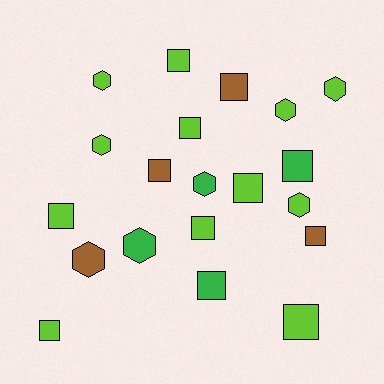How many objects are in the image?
There are 20 objects.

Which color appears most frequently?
Lime, with 12 objects.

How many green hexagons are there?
There are 2 green hexagons.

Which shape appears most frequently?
Square, with 12 objects.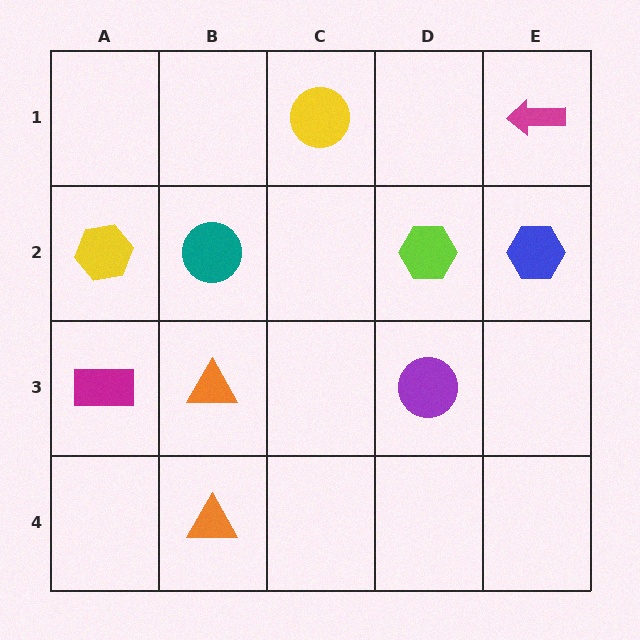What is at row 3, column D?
A purple circle.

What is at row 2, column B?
A teal circle.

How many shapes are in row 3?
3 shapes.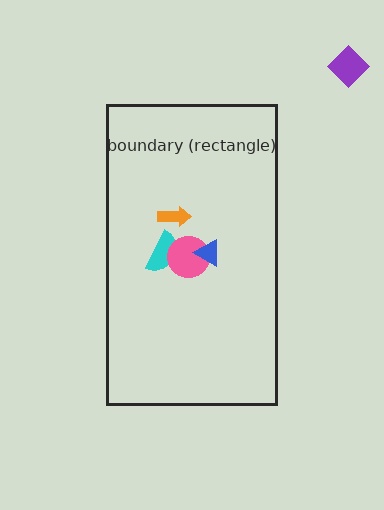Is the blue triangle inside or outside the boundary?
Inside.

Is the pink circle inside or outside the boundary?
Inside.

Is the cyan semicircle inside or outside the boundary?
Inside.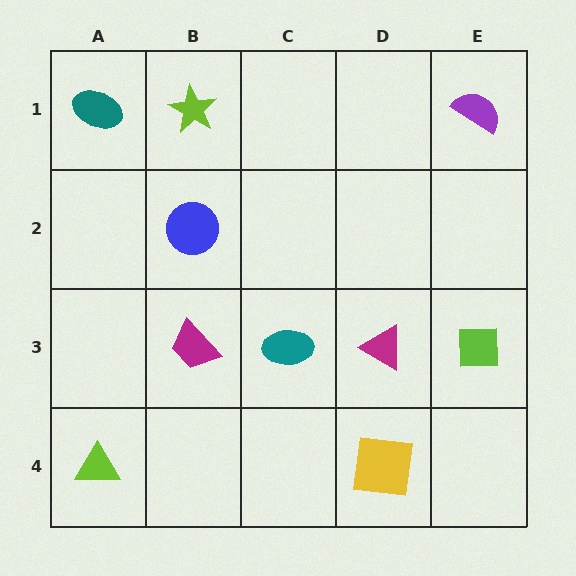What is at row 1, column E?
A purple semicircle.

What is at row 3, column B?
A magenta trapezoid.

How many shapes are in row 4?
2 shapes.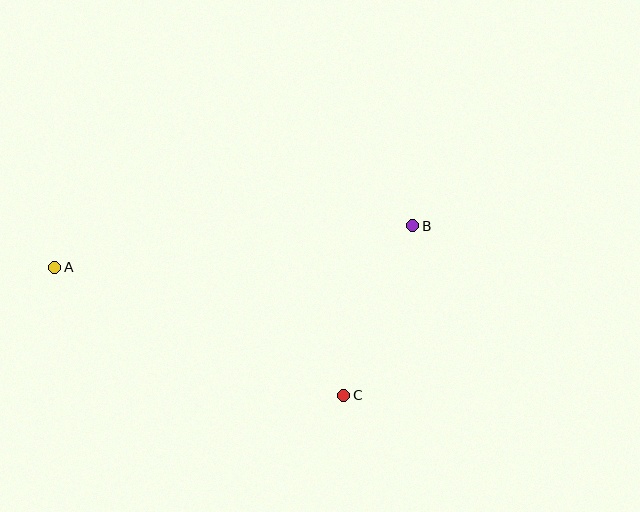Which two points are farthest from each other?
Points A and B are farthest from each other.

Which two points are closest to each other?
Points B and C are closest to each other.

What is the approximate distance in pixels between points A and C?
The distance between A and C is approximately 316 pixels.